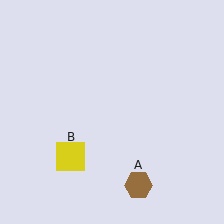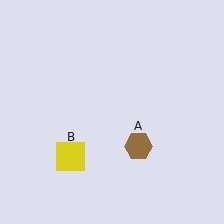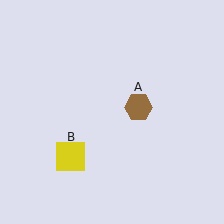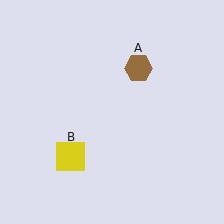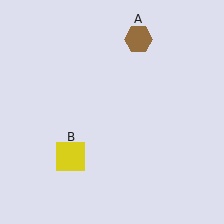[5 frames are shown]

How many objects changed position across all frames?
1 object changed position: brown hexagon (object A).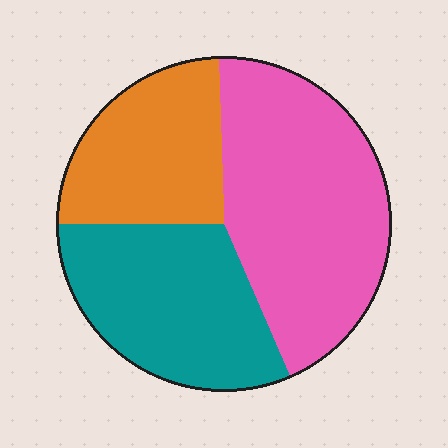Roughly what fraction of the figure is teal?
Teal takes up about one third (1/3) of the figure.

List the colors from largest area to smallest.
From largest to smallest: pink, teal, orange.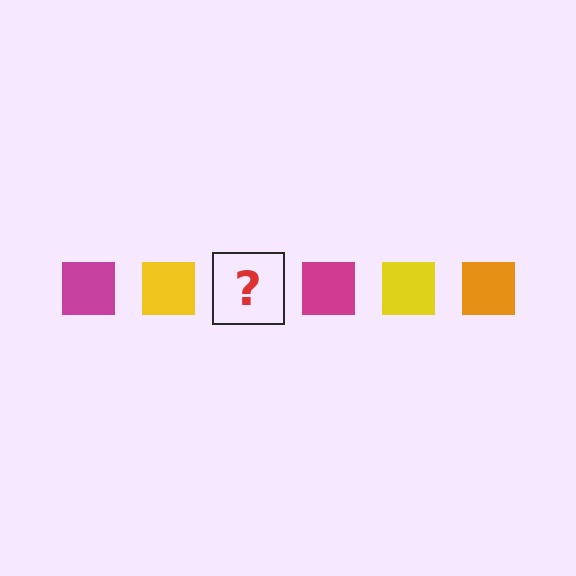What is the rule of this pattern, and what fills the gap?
The rule is that the pattern cycles through magenta, yellow, orange squares. The gap should be filled with an orange square.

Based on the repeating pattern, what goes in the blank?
The blank should be an orange square.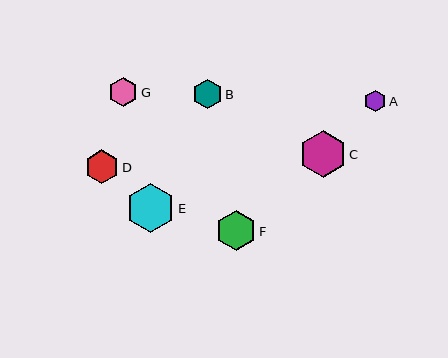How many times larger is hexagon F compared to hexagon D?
Hexagon F is approximately 1.2 times the size of hexagon D.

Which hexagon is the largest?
Hexagon E is the largest with a size of approximately 49 pixels.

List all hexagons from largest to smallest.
From largest to smallest: E, C, F, D, B, G, A.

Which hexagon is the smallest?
Hexagon A is the smallest with a size of approximately 21 pixels.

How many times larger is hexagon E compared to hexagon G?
Hexagon E is approximately 1.7 times the size of hexagon G.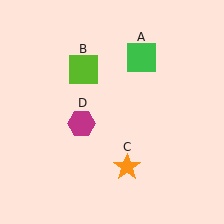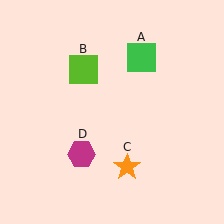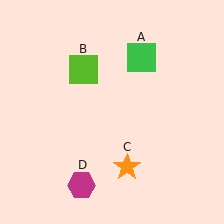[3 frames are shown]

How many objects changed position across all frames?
1 object changed position: magenta hexagon (object D).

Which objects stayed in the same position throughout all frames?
Green square (object A) and lime square (object B) and orange star (object C) remained stationary.